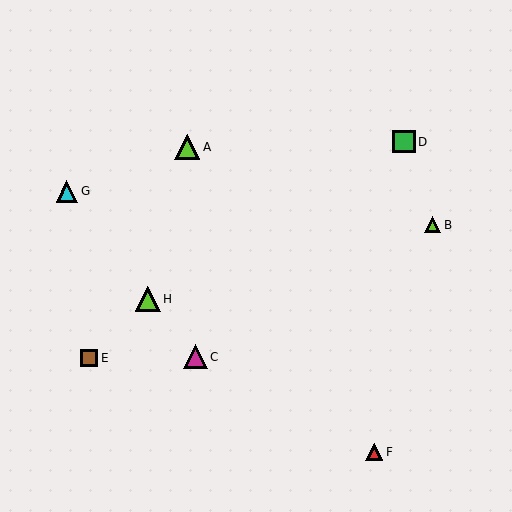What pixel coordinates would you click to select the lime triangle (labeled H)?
Click at (148, 299) to select the lime triangle H.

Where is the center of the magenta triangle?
The center of the magenta triangle is at (195, 357).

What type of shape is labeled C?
Shape C is a magenta triangle.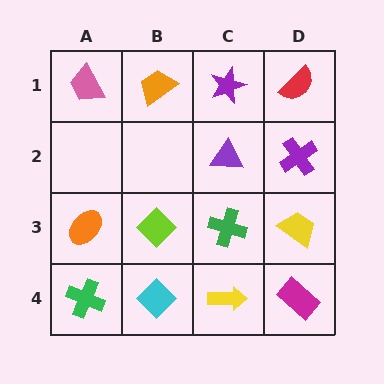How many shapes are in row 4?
4 shapes.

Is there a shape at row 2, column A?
No, that cell is empty.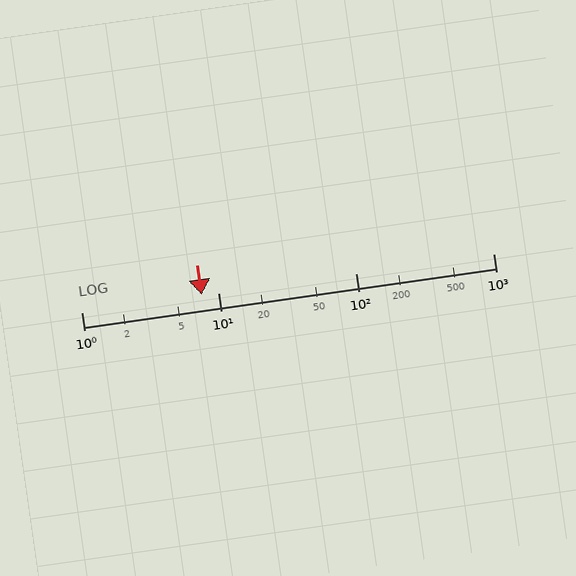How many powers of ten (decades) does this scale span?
The scale spans 3 decades, from 1 to 1000.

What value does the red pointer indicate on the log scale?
The pointer indicates approximately 7.5.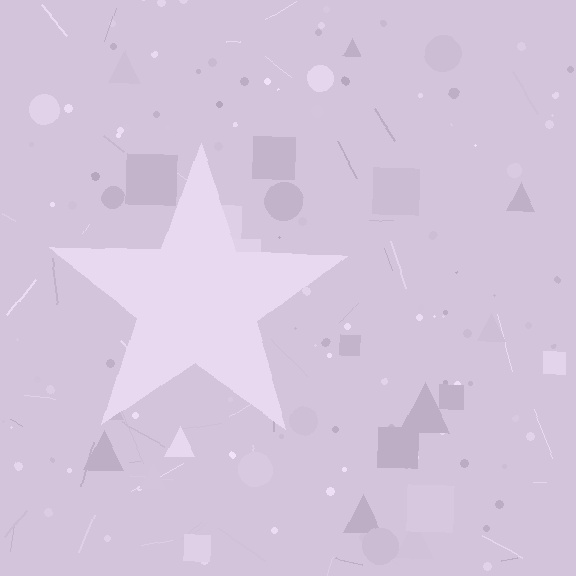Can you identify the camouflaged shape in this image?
The camouflaged shape is a star.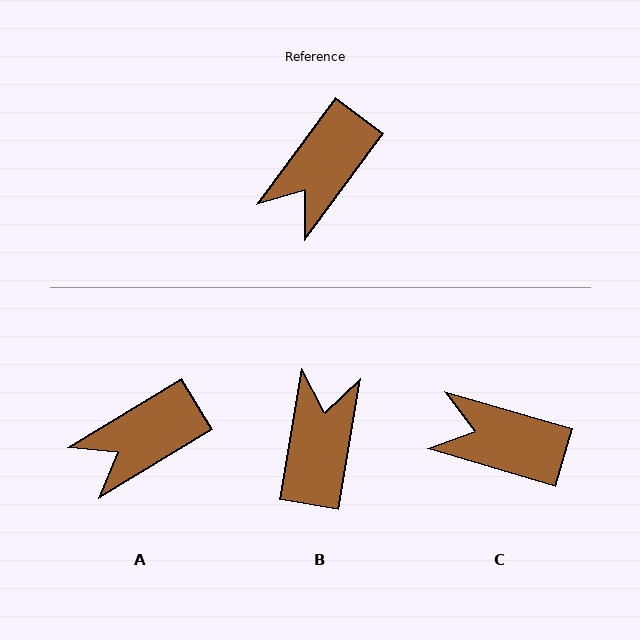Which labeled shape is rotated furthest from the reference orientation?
B, about 153 degrees away.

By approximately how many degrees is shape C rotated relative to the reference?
Approximately 70 degrees clockwise.